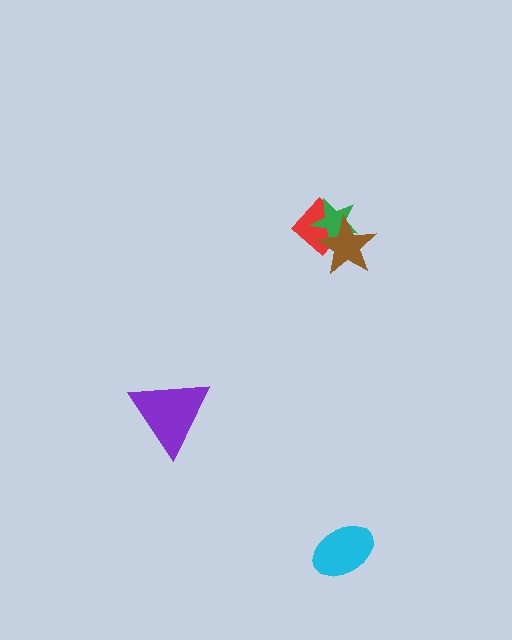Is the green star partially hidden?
Yes, it is partially covered by another shape.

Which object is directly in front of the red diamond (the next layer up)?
The green star is directly in front of the red diamond.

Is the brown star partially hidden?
No, no other shape covers it.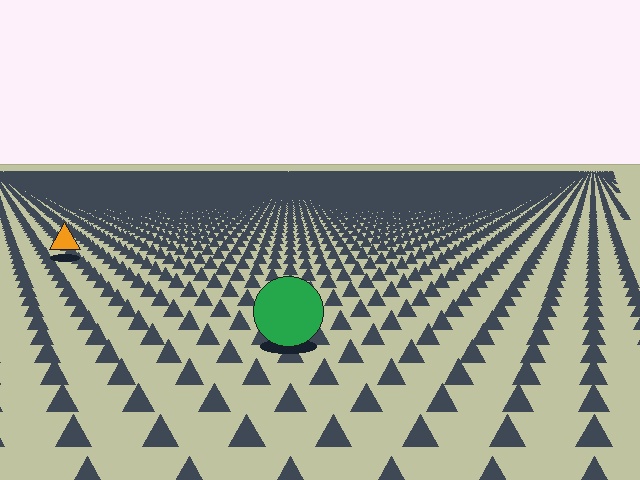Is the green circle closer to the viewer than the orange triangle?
Yes. The green circle is closer — you can tell from the texture gradient: the ground texture is coarser near it.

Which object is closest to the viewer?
The green circle is closest. The texture marks near it are larger and more spread out.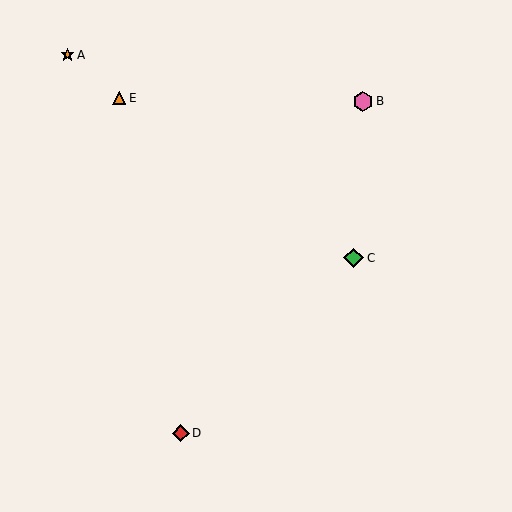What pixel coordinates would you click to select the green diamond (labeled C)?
Click at (354, 258) to select the green diamond C.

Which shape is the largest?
The pink hexagon (labeled B) is the largest.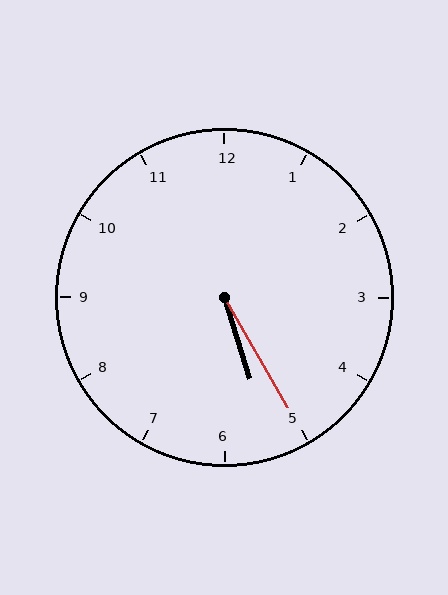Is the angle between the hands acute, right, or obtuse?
It is acute.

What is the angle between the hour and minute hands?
Approximately 12 degrees.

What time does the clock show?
5:25.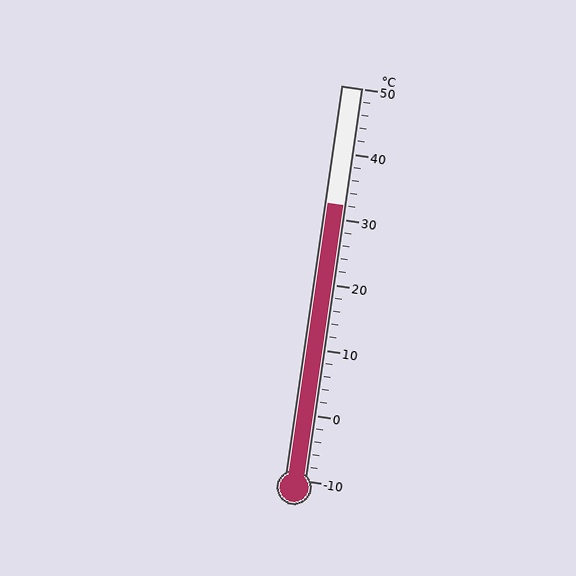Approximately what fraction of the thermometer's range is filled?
The thermometer is filled to approximately 70% of its range.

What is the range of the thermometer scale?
The thermometer scale ranges from -10°C to 50°C.